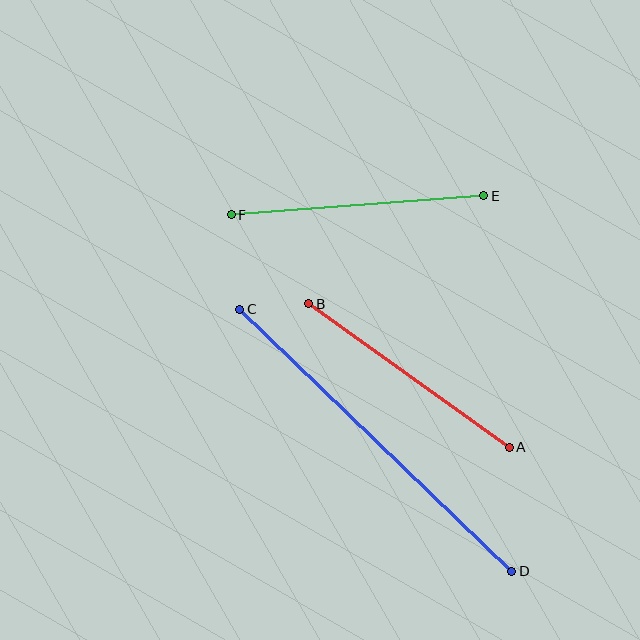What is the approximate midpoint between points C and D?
The midpoint is at approximately (376, 440) pixels.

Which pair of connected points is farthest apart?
Points C and D are farthest apart.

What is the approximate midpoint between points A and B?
The midpoint is at approximately (409, 375) pixels.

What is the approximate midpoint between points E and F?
The midpoint is at approximately (357, 205) pixels.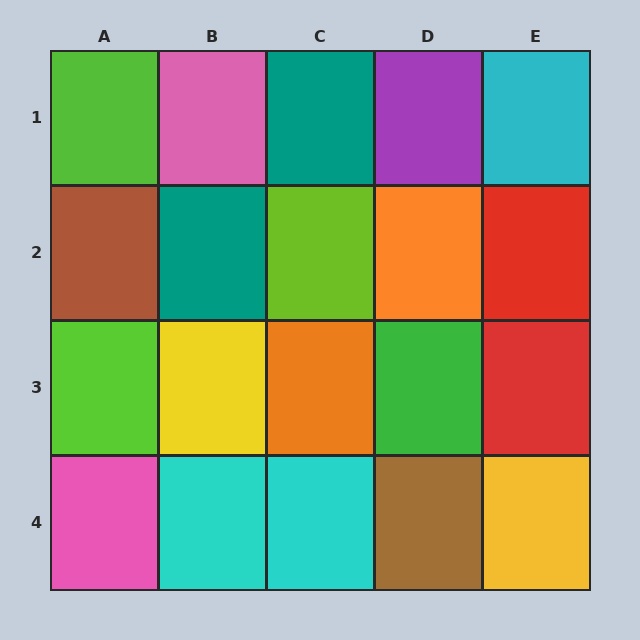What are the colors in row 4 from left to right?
Pink, cyan, cyan, brown, yellow.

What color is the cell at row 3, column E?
Red.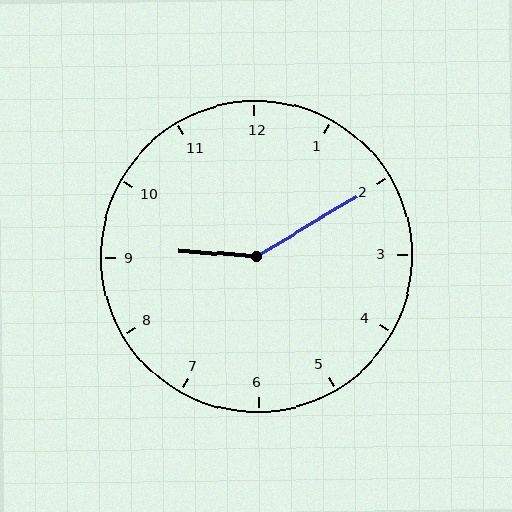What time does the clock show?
9:10.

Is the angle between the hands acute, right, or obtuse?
It is obtuse.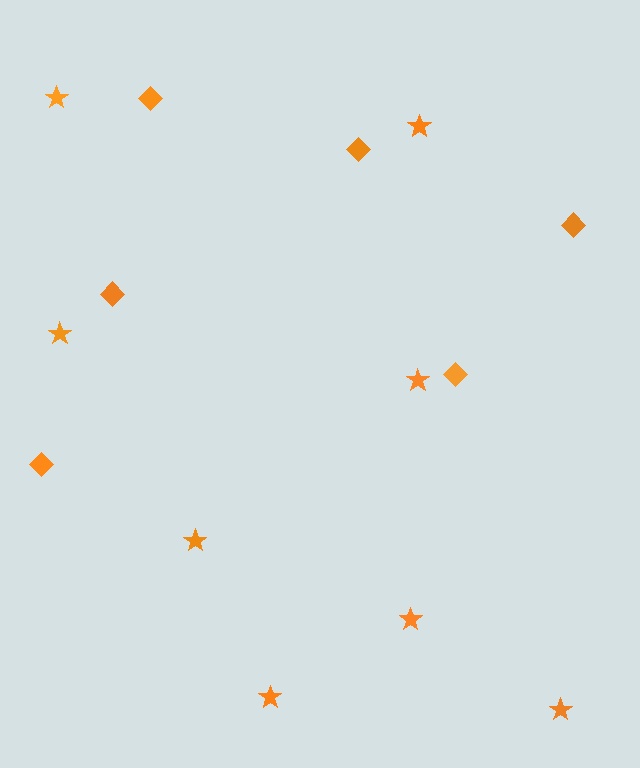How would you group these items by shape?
There are 2 groups: one group of diamonds (6) and one group of stars (8).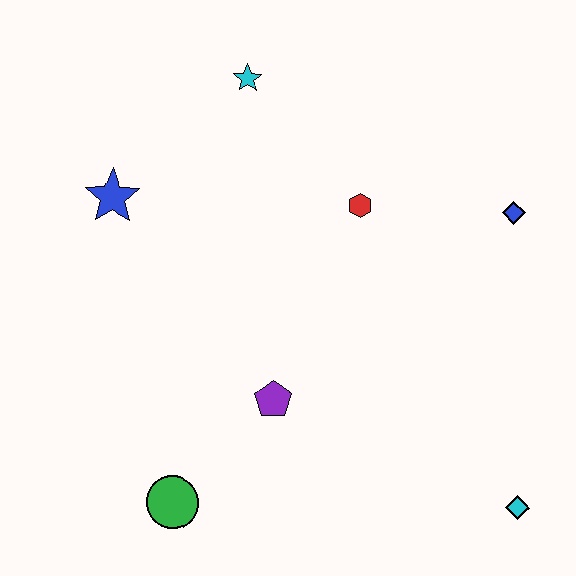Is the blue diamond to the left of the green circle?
No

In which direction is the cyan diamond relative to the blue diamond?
The cyan diamond is below the blue diamond.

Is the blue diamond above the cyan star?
No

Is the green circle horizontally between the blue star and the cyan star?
Yes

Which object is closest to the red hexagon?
The blue diamond is closest to the red hexagon.